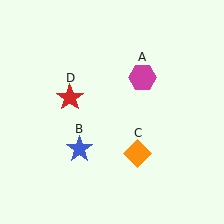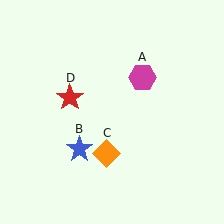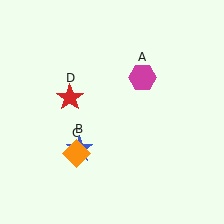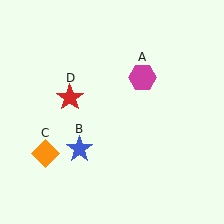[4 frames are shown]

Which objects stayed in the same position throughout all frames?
Magenta hexagon (object A) and blue star (object B) and red star (object D) remained stationary.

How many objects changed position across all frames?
1 object changed position: orange diamond (object C).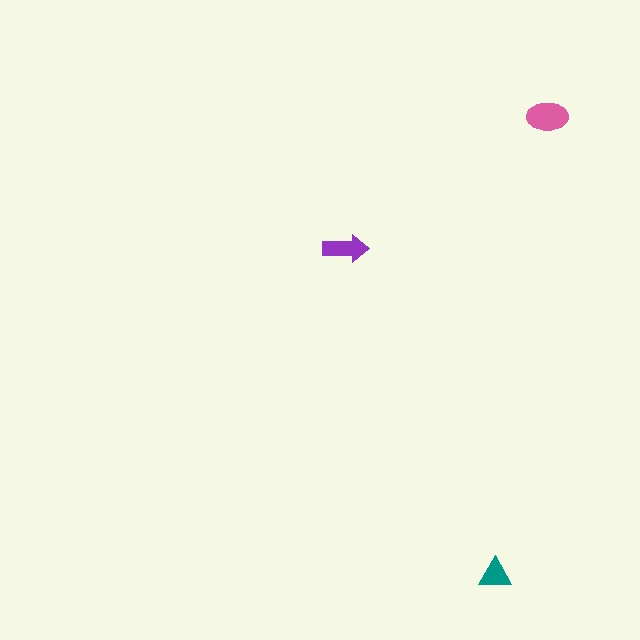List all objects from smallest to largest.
The teal triangle, the purple arrow, the pink ellipse.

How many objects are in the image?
There are 3 objects in the image.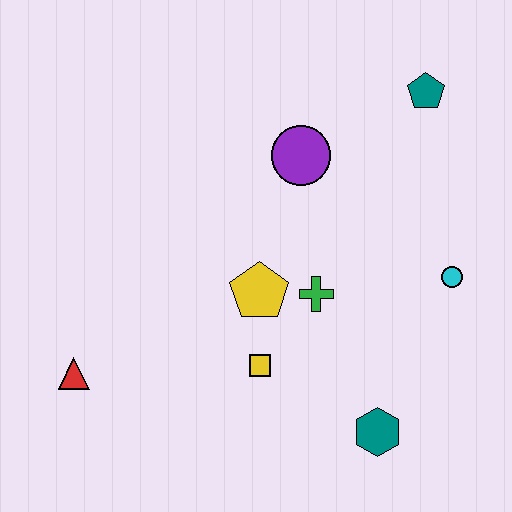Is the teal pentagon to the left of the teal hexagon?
No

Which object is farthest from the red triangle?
The teal pentagon is farthest from the red triangle.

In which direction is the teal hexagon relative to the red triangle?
The teal hexagon is to the right of the red triangle.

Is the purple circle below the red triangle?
No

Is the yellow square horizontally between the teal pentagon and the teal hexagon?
No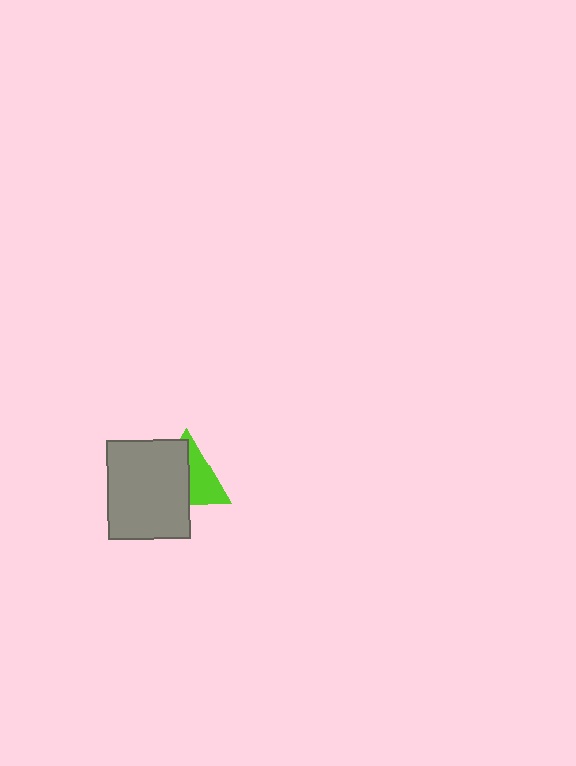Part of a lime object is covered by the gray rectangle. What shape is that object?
It is a triangle.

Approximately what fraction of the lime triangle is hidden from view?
Roughly 53% of the lime triangle is hidden behind the gray rectangle.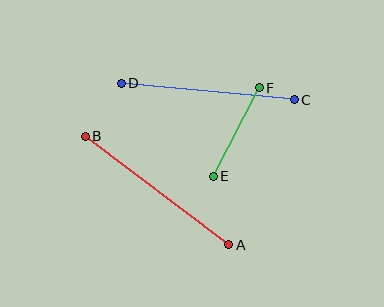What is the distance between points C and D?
The distance is approximately 174 pixels.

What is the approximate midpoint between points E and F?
The midpoint is at approximately (236, 132) pixels.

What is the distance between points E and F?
The distance is approximately 100 pixels.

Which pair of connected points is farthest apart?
Points A and B are farthest apart.